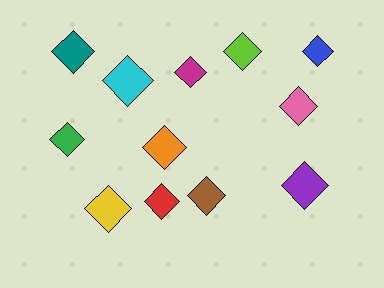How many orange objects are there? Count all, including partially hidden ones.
There is 1 orange object.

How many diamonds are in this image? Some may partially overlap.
There are 12 diamonds.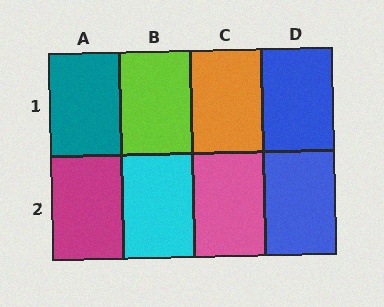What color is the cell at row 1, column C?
Orange.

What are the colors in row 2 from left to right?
Magenta, cyan, pink, blue.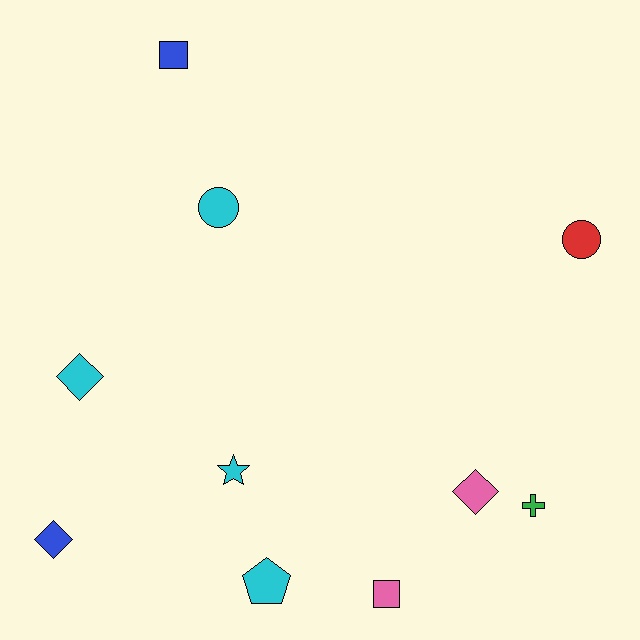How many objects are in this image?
There are 10 objects.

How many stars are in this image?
There is 1 star.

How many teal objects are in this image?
There are no teal objects.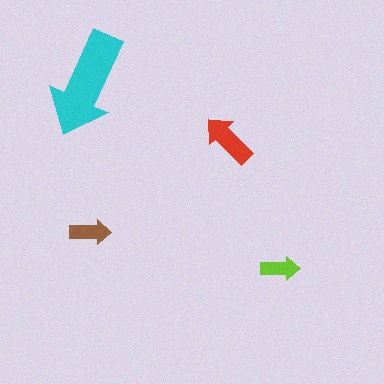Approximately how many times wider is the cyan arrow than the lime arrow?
About 3 times wider.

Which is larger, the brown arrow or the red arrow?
The red one.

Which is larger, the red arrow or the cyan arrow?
The cyan one.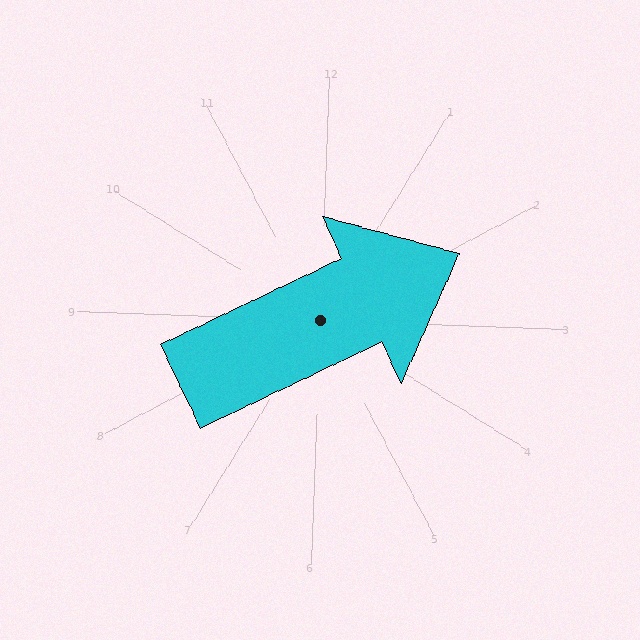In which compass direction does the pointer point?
Northeast.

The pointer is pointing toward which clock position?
Roughly 2 o'clock.